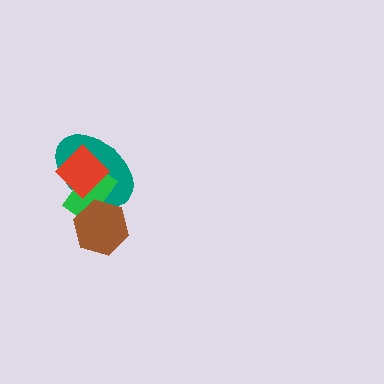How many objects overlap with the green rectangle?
3 objects overlap with the green rectangle.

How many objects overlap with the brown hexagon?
2 objects overlap with the brown hexagon.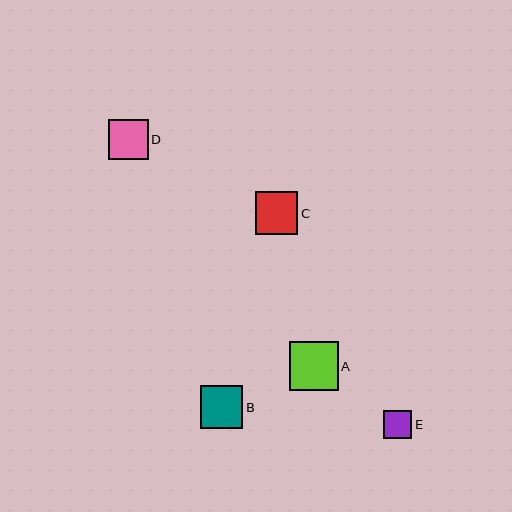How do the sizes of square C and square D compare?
Square C and square D are approximately the same size.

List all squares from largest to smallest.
From largest to smallest: A, C, B, D, E.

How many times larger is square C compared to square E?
Square C is approximately 1.5 times the size of square E.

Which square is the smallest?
Square E is the smallest with a size of approximately 28 pixels.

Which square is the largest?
Square A is the largest with a size of approximately 49 pixels.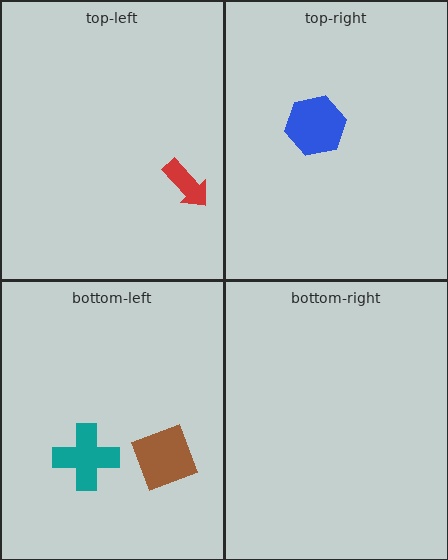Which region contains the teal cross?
The bottom-left region.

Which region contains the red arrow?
The top-left region.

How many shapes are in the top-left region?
1.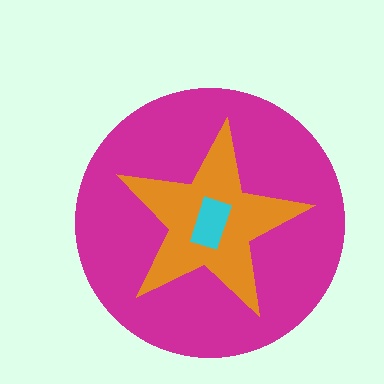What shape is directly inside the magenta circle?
The orange star.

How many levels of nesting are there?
3.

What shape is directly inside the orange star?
The cyan rectangle.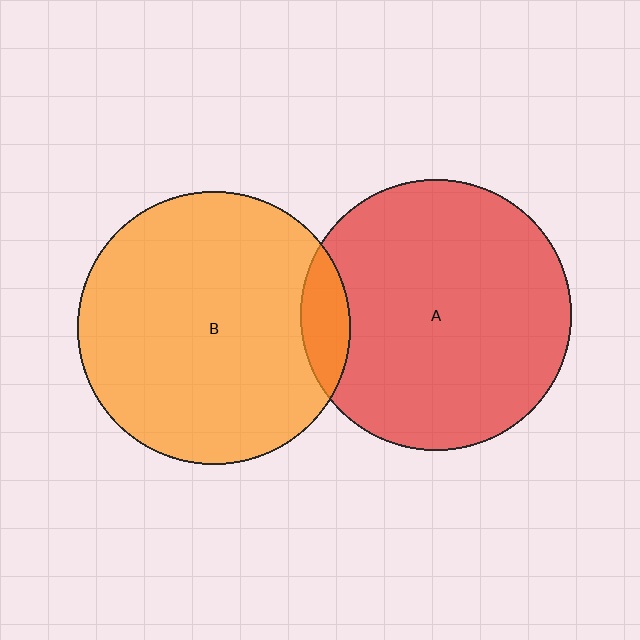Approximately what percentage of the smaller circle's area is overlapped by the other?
Approximately 10%.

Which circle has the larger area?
Circle B (orange).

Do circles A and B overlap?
Yes.